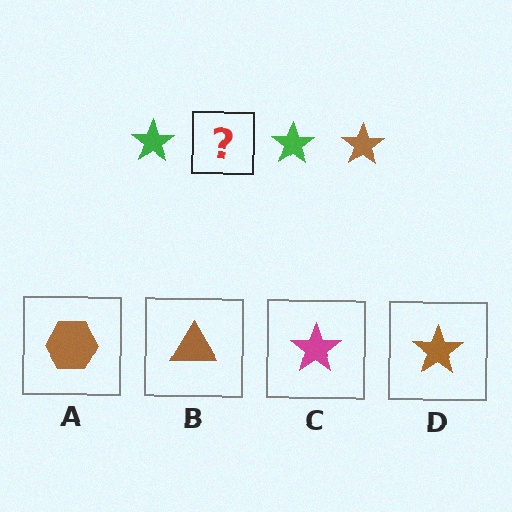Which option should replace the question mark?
Option D.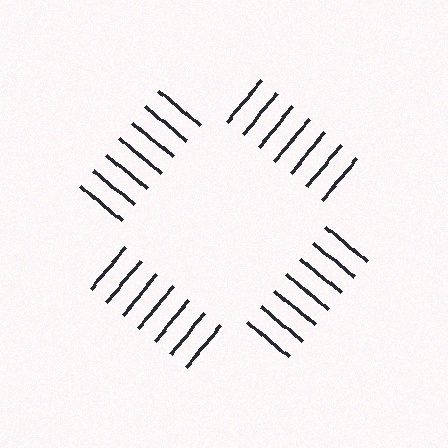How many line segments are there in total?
28 — 7 along each of the 4 edges.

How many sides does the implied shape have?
4 sides — the line-ends trace a square.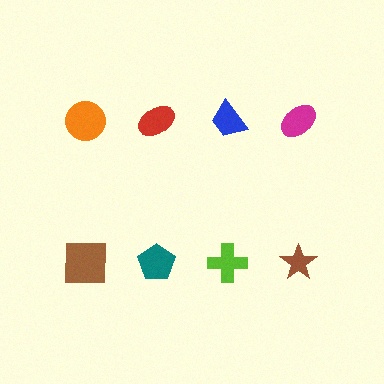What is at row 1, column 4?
A magenta ellipse.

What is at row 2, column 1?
A brown square.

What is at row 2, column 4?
A brown star.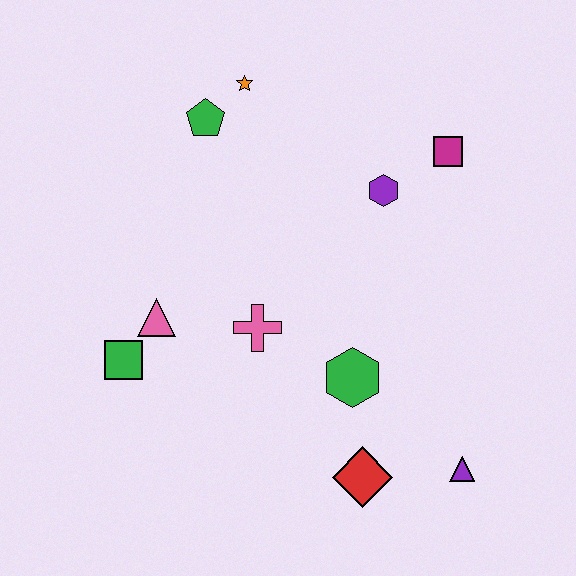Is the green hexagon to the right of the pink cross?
Yes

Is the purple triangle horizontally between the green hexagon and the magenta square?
No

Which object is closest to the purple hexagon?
The magenta square is closest to the purple hexagon.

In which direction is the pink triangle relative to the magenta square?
The pink triangle is to the left of the magenta square.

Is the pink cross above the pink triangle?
No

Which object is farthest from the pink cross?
The magenta square is farthest from the pink cross.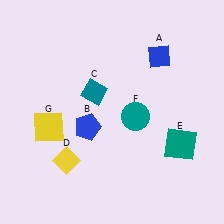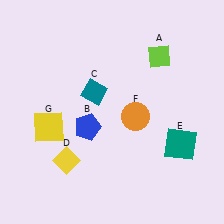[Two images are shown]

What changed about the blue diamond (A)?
In Image 1, A is blue. In Image 2, it changed to lime.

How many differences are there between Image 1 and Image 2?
There are 2 differences between the two images.